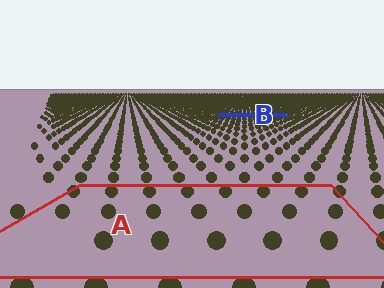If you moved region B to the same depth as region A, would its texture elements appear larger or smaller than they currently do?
They would appear larger. At a closer depth, the same texture elements are projected at a bigger on-screen size.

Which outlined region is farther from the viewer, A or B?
Region B is farther from the viewer — the texture elements inside it appear smaller and more densely packed.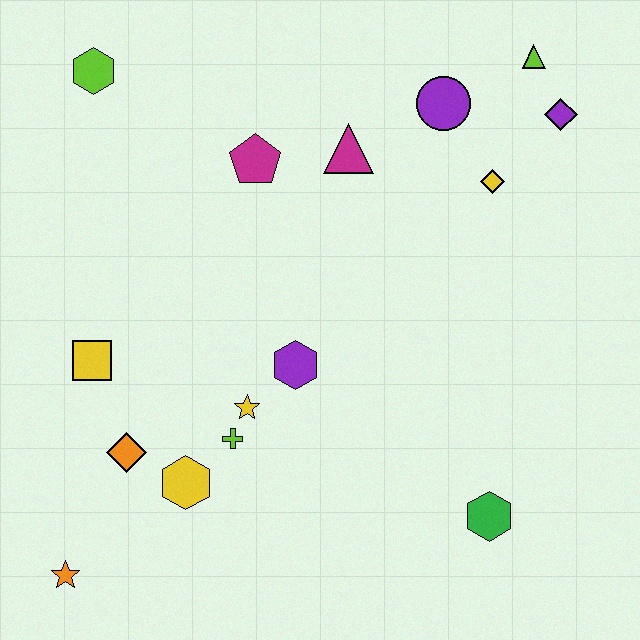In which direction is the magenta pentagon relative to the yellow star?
The magenta pentagon is above the yellow star.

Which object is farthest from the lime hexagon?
The green hexagon is farthest from the lime hexagon.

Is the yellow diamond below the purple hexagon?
No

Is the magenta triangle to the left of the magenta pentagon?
No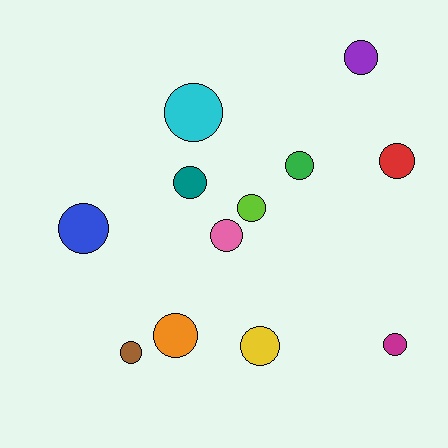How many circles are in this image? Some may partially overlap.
There are 12 circles.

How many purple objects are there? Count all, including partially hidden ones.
There is 1 purple object.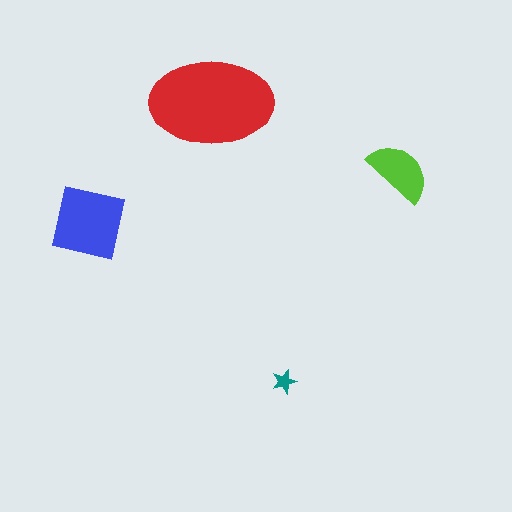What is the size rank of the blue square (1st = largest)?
2nd.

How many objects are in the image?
There are 4 objects in the image.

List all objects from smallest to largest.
The teal star, the lime semicircle, the blue square, the red ellipse.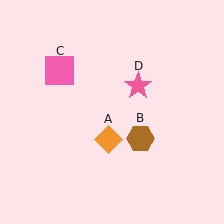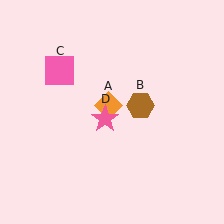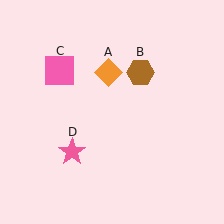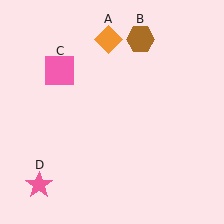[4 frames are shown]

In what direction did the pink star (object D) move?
The pink star (object D) moved down and to the left.